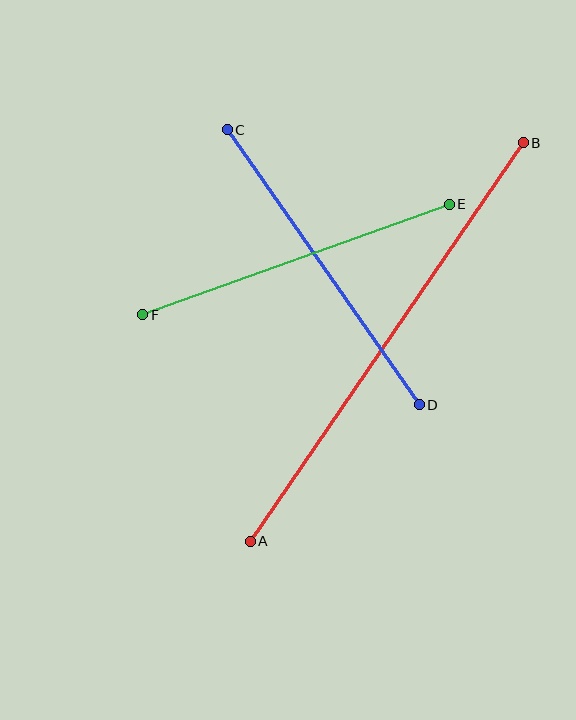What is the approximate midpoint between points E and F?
The midpoint is at approximately (296, 260) pixels.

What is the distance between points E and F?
The distance is approximately 326 pixels.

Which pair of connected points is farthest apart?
Points A and B are farthest apart.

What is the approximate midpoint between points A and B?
The midpoint is at approximately (387, 342) pixels.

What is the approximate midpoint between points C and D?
The midpoint is at approximately (323, 267) pixels.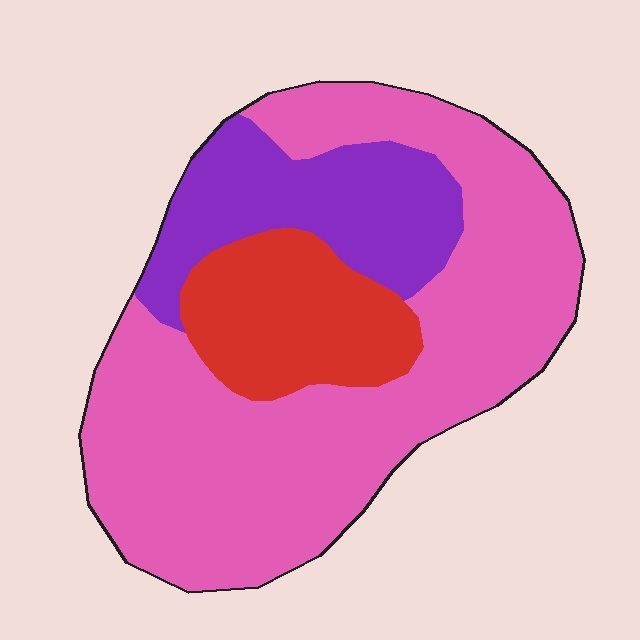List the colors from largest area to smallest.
From largest to smallest: pink, purple, red.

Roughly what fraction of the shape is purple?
Purple covers 20% of the shape.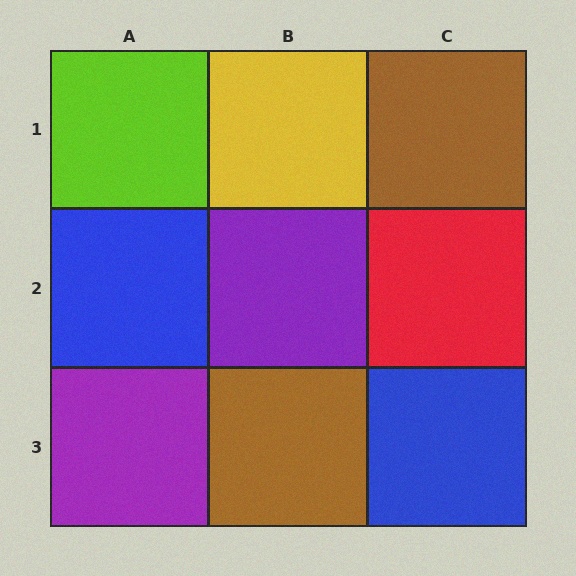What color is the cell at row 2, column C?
Red.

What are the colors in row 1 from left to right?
Lime, yellow, brown.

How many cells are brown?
2 cells are brown.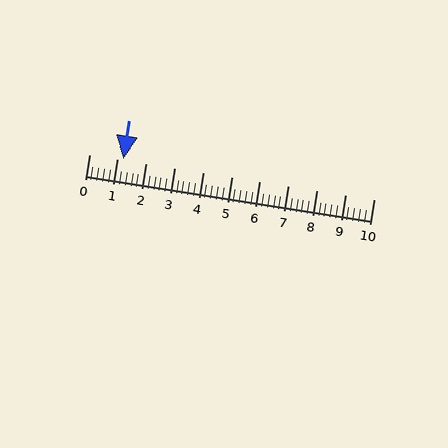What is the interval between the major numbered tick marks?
The major tick marks are spaced 1 units apart.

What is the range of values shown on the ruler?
The ruler shows values from 0 to 10.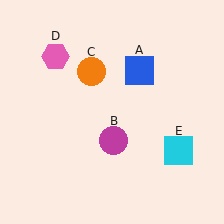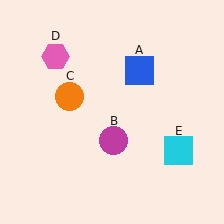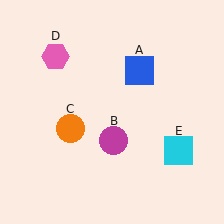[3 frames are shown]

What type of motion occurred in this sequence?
The orange circle (object C) rotated counterclockwise around the center of the scene.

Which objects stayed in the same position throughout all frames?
Blue square (object A) and magenta circle (object B) and pink hexagon (object D) and cyan square (object E) remained stationary.